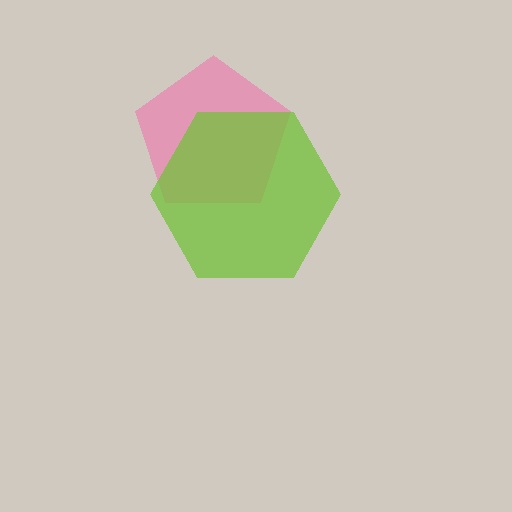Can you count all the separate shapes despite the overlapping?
Yes, there are 2 separate shapes.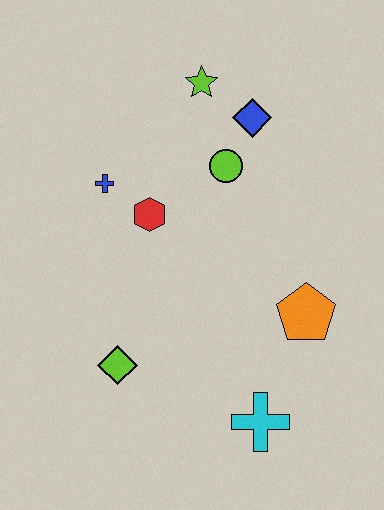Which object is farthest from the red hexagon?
The cyan cross is farthest from the red hexagon.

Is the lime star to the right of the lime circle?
No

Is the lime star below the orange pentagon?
No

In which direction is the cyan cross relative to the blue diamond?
The cyan cross is below the blue diamond.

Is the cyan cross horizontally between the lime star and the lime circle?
No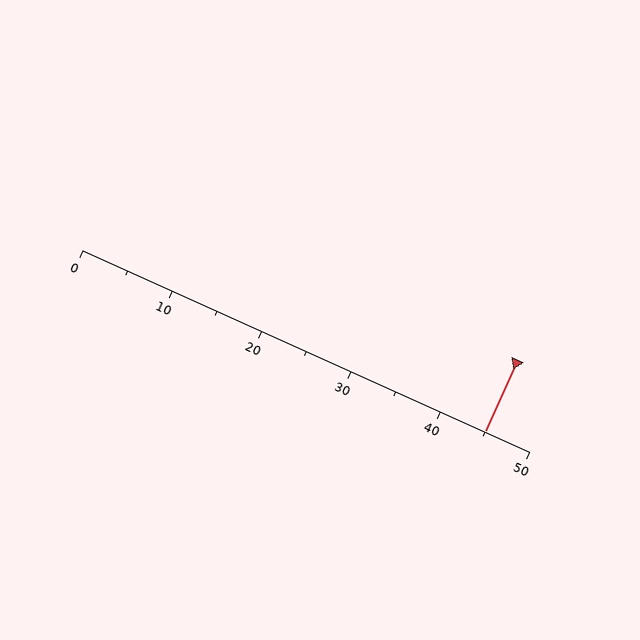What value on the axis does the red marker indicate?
The marker indicates approximately 45.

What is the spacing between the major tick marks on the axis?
The major ticks are spaced 10 apart.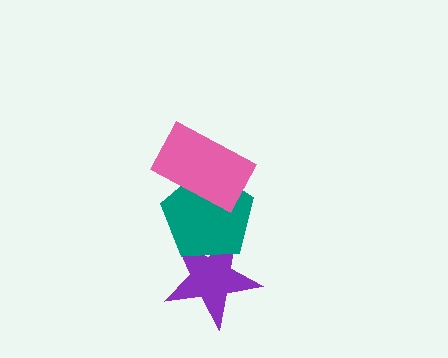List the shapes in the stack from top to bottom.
From top to bottom: the pink rectangle, the teal pentagon, the purple star.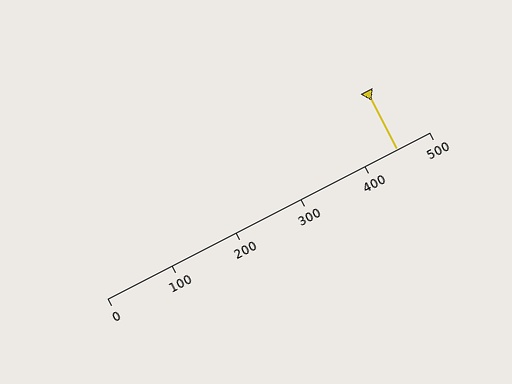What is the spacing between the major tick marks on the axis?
The major ticks are spaced 100 apart.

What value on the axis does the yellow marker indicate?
The marker indicates approximately 450.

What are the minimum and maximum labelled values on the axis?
The axis runs from 0 to 500.